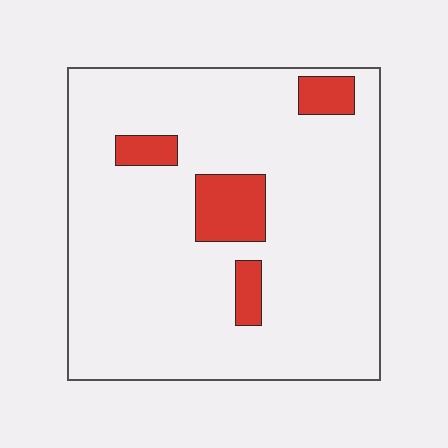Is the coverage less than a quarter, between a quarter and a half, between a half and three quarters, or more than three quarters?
Less than a quarter.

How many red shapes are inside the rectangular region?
4.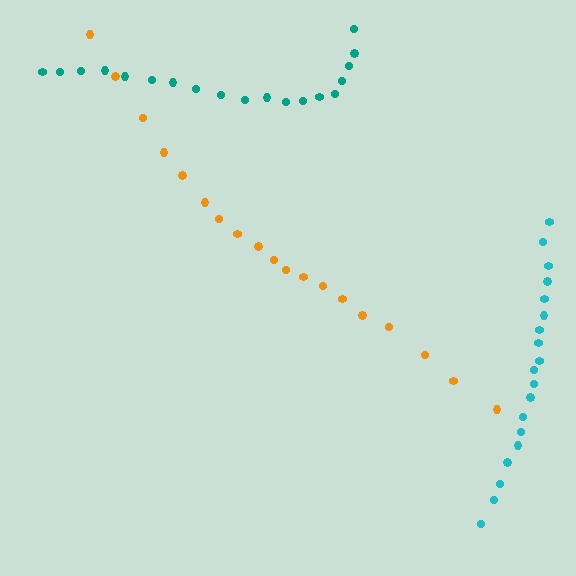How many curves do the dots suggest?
There are 3 distinct paths.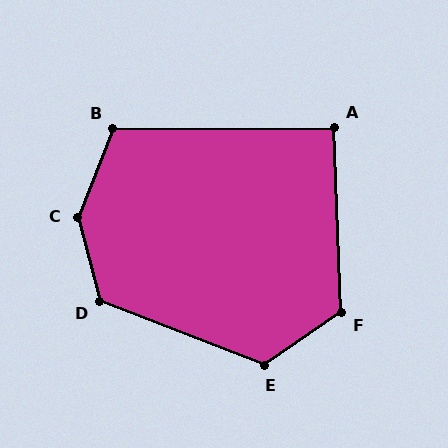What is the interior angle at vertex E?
Approximately 124 degrees (obtuse).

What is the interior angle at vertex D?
Approximately 126 degrees (obtuse).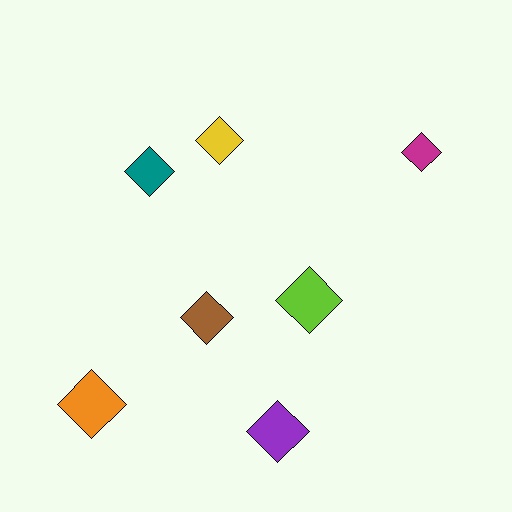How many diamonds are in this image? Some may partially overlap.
There are 7 diamonds.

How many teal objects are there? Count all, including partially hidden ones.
There is 1 teal object.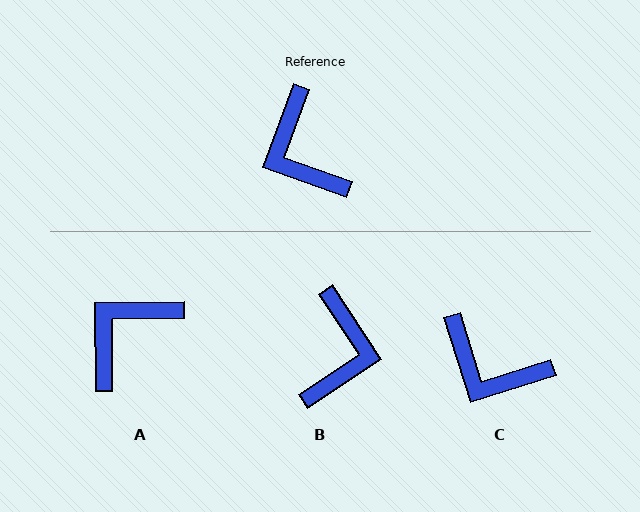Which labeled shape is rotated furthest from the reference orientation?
B, about 143 degrees away.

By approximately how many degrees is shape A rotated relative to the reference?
Approximately 70 degrees clockwise.